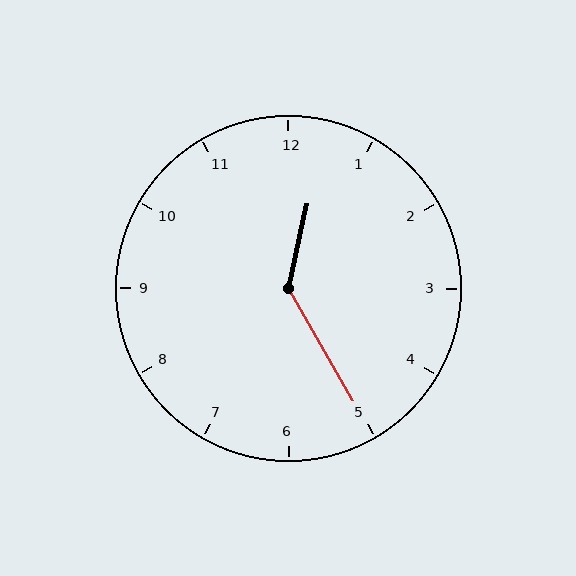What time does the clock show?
12:25.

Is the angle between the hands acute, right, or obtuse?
It is obtuse.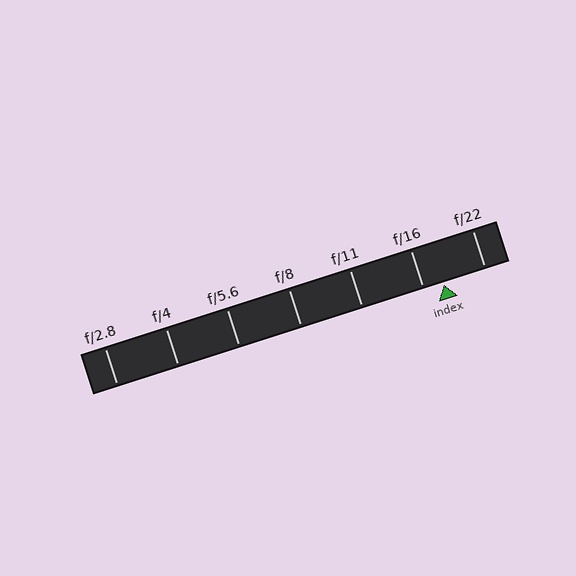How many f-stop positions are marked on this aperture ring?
There are 7 f-stop positions marked.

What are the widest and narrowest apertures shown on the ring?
The widest aperture shown is f/2.8 and the narrowest is f/22.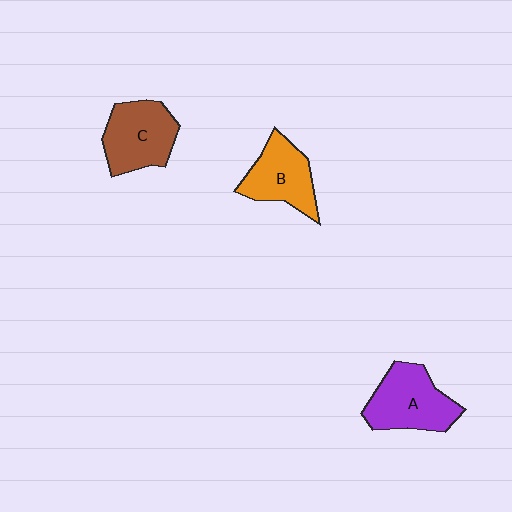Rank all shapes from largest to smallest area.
From largest to smallest: A (purple), C (brown), B (orange).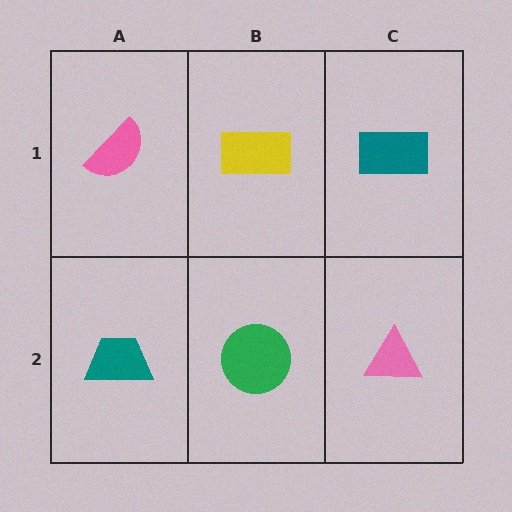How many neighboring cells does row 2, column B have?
3.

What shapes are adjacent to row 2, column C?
A teal rectangle (row 1, column C), a green circle (row 2, column B).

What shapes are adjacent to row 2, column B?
A yellow rectangle (row 1, column B), a teal trapezoid (row 2, column A), a pink triangle (row 2, column C).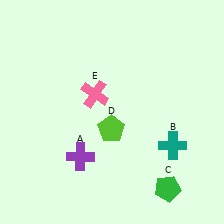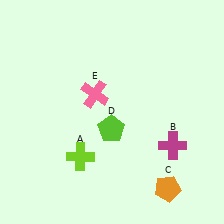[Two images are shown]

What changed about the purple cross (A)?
In Image 1, A is purple. In Image 2, it changed to lime.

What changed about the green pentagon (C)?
In Image 1, C is green. In Image 2, it changed to orange.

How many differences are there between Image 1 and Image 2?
There are 3 differences between the two images.